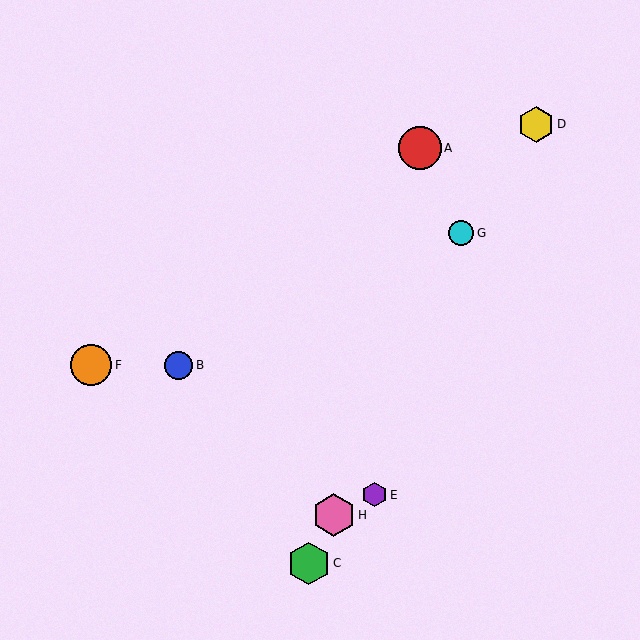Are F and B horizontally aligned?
Yes, both are at y≈365.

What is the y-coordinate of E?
Object E is at y≈495.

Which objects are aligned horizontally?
Objects B, F are aligned horizontally.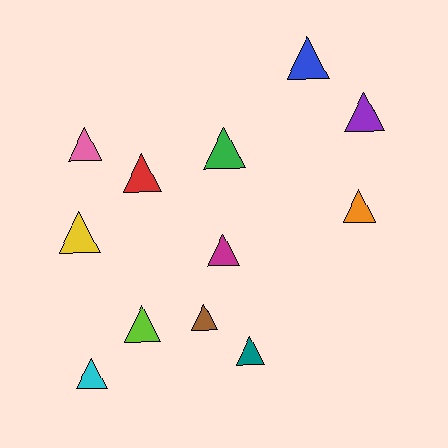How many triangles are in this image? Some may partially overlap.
There are 12 triangles.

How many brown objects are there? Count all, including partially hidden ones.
There is 1 brown object.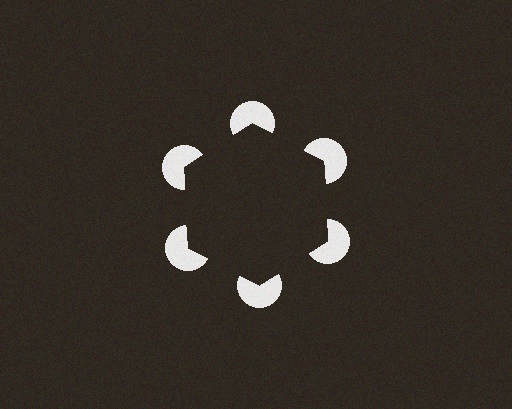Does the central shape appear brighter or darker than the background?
It typically appears slightly darker than the background, even though no actual brightness change is drawn.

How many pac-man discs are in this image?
There are 6 — one at each vertex of the illusory hexagon.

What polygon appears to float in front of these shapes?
An illusory hexagon — its edges are inferred from the aligned wedge cuts in the pac-man discs, not physically drawn.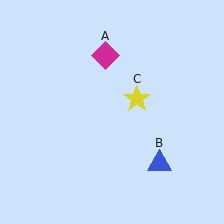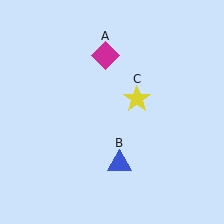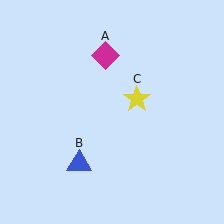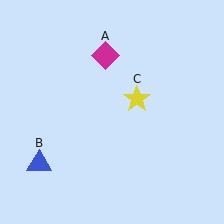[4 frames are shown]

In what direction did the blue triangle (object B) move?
The blue triangle (object B) moved left.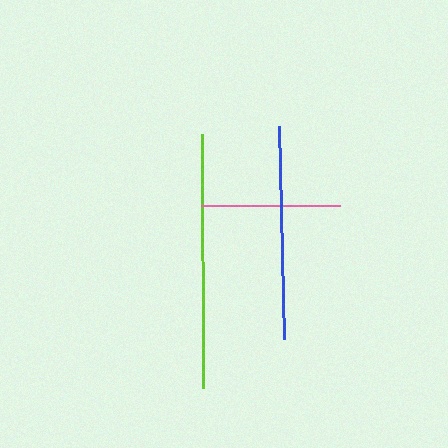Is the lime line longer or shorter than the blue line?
The lime line is longer than the blue line.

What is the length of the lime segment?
The lime segment is approximately 255 pixels long.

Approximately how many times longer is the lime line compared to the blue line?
The lime line is approximately 1.2 times the length of the blue line.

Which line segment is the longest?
The lime line is the longest at approximately 255 pixels.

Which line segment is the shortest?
The pink line is the shortest at approximately 139 pixels.